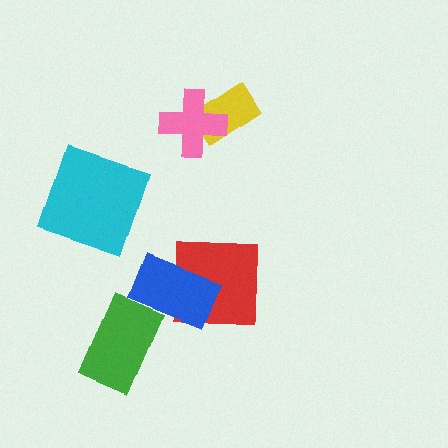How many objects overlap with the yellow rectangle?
1 object overlaps with the yellow rectangle.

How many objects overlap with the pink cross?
1 object overlaps with the pink cross.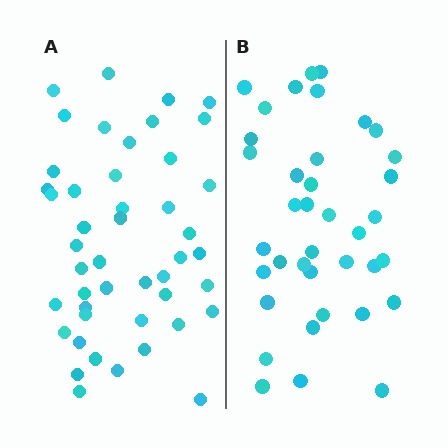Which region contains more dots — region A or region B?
Region A (the left region) has more dots.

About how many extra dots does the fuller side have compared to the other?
Region A has roughly 8 or so more dots than region B.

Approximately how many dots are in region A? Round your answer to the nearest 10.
About 50 dots. (The exact count is 46, which rounds to 50.)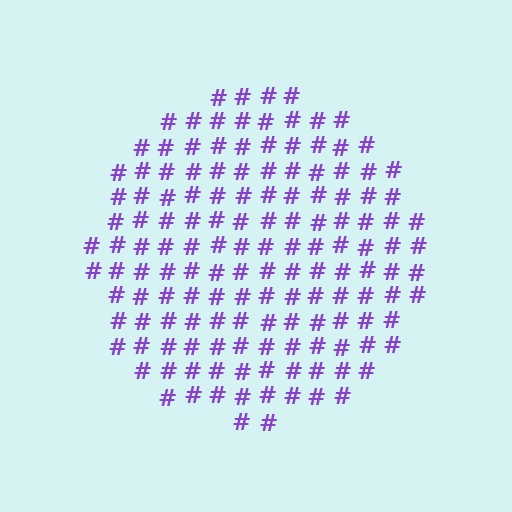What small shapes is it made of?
It is made of small hash symbols.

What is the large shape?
The large shape is a circle.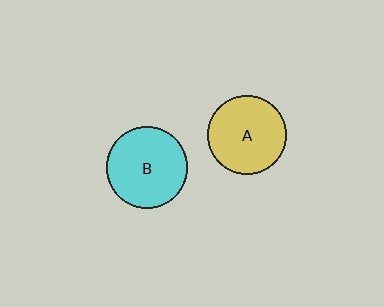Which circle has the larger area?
Circle B (cyan).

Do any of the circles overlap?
No, none of the circles overlap.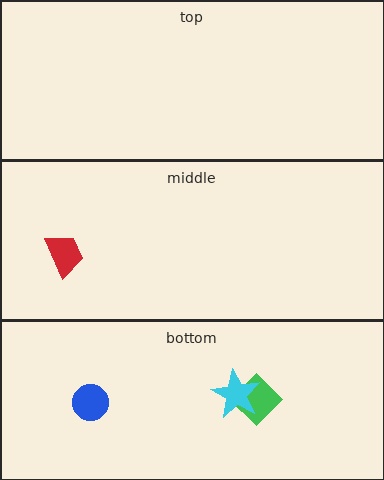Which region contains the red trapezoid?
The middle region.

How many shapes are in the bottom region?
3.